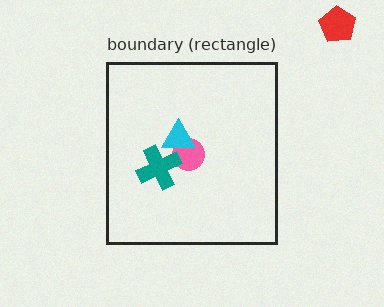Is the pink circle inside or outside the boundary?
Inside.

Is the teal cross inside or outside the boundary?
Inside.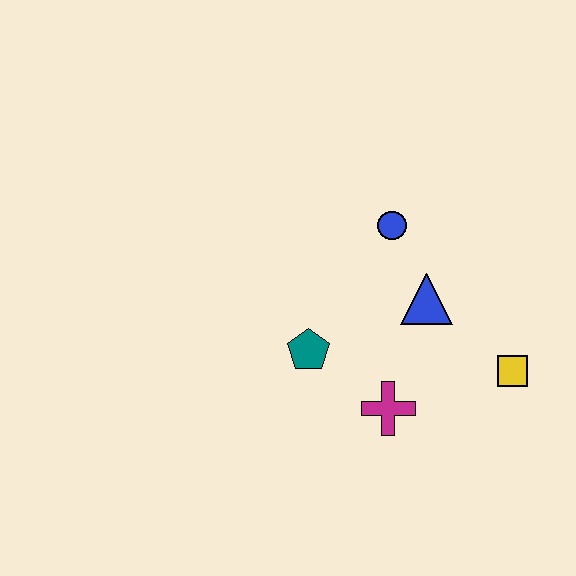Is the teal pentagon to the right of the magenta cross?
No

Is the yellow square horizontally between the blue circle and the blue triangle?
No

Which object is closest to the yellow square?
The blue triangle is closest to the yellow square.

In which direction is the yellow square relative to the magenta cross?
The yellow square is to the right of the magenta cross.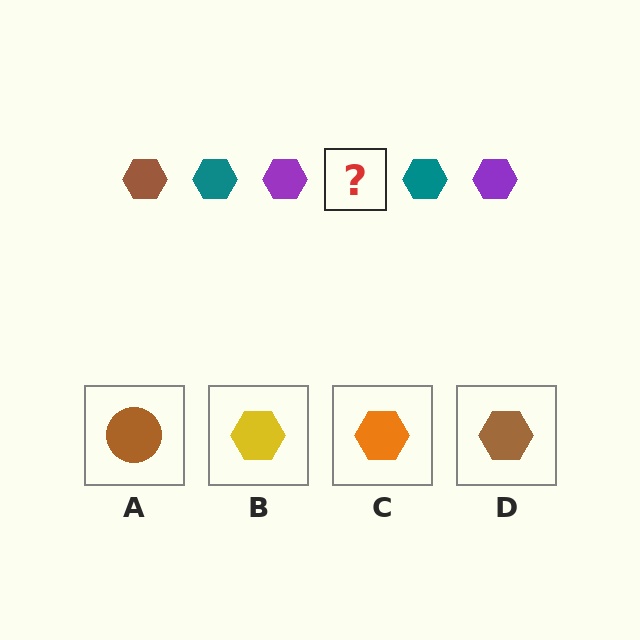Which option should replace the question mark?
Option D.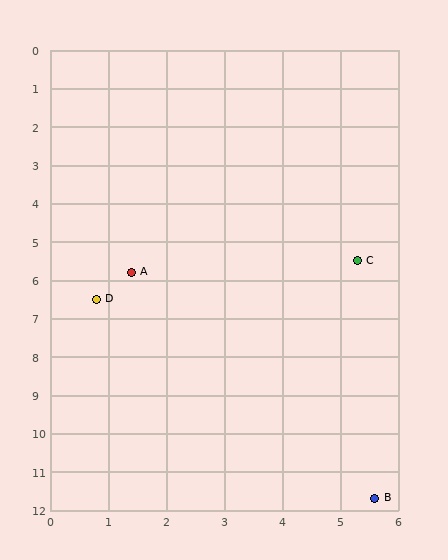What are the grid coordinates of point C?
Point C is at approximately (5.3, 5.5).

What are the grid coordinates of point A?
Point A is at approximately (1.4, 5.8).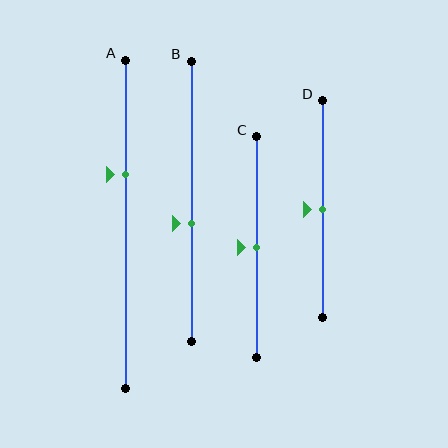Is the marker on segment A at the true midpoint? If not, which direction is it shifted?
No, the marker on segment A is shifted upward by about 15% of the segment length.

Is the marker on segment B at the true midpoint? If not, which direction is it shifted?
No, the marker on segment B is shifted downward by about 8% of the segment length.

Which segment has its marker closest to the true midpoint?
Segment C has its marker closest to the true midpoint.